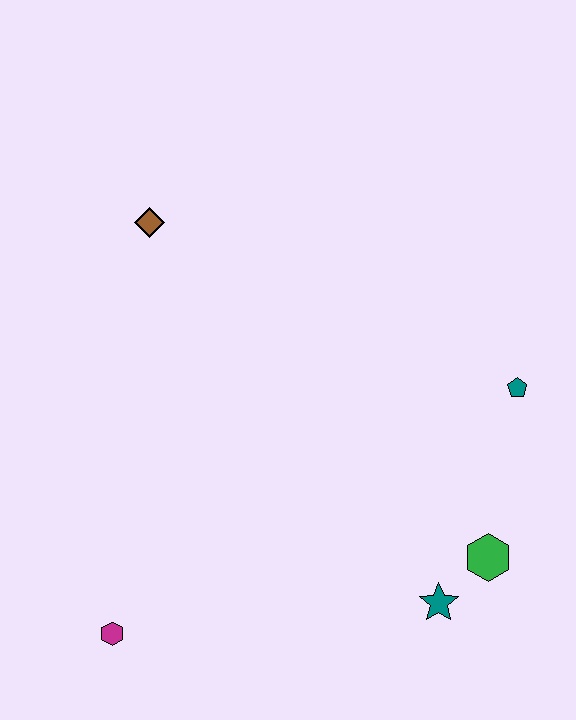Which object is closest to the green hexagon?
The teal star is closest to the green hexagon.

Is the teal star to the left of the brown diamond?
No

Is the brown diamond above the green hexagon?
Yes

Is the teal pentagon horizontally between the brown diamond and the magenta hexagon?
No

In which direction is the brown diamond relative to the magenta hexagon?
The brown diamond is above the magenta hexagon.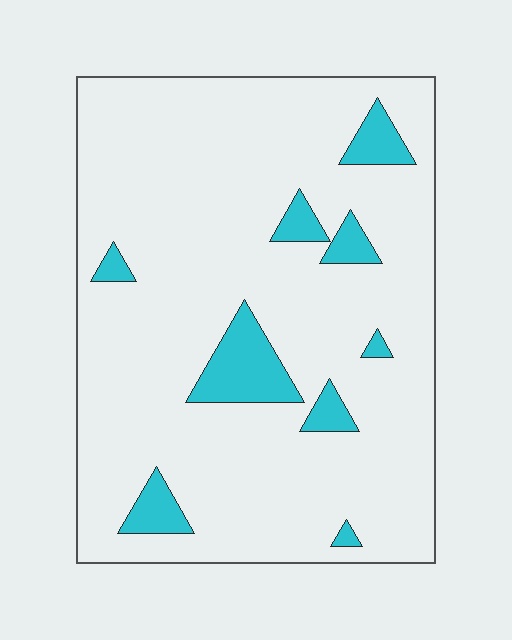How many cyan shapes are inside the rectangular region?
9.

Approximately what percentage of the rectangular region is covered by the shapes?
Approximately 10%.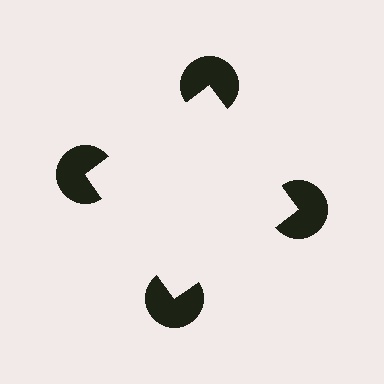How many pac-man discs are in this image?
There are 4 — one at each vertex of the illusory square.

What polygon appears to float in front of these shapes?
An illusory square — its edges are inferred from the aligned wedge cuts in the pac-man discs, not physically drawn.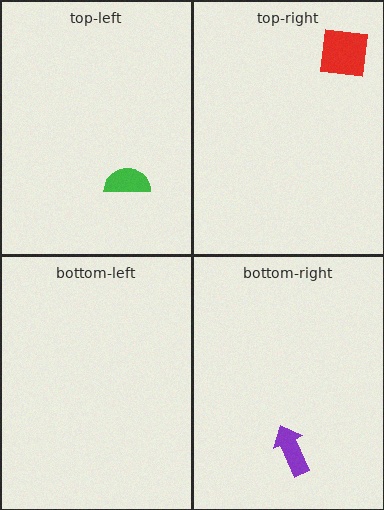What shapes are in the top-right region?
The red square.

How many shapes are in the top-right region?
1.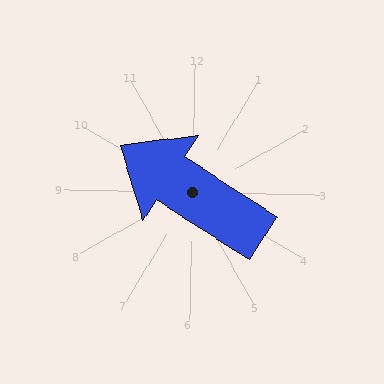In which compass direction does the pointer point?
Northwest.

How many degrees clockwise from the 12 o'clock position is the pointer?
Approximately 302 degrees.